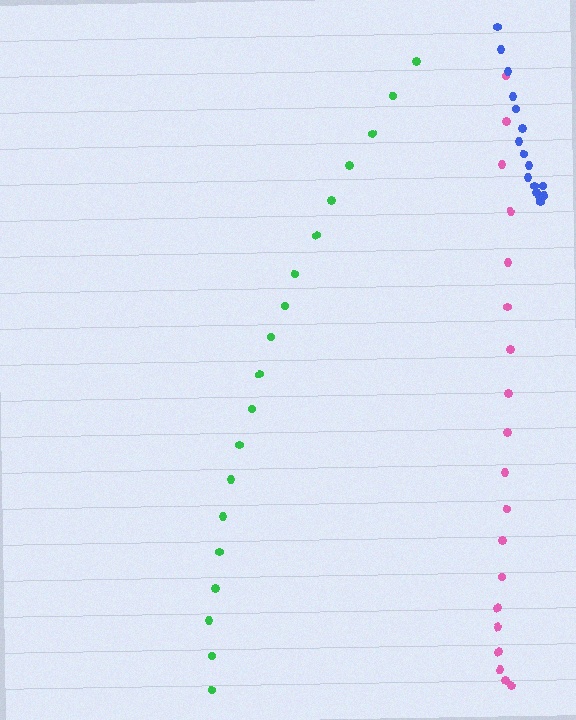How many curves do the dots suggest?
There are 3 distinct paths.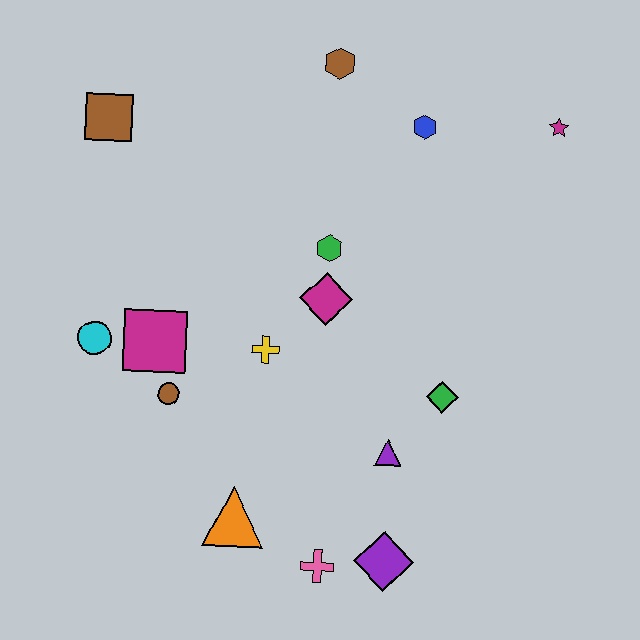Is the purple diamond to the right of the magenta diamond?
Yes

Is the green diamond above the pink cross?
Yes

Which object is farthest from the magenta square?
The magenta star is farthest from the magenta square.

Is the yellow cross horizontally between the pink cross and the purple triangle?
No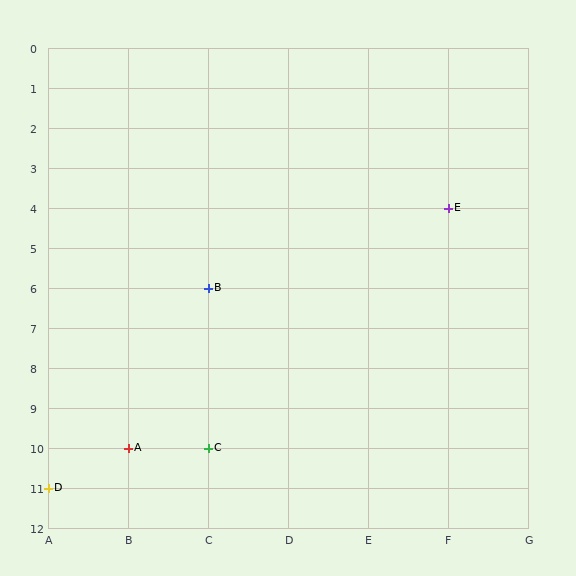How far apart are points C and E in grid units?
Points C and E are 3 columns and 6 rows apart (about 6.7 grid units diagonally).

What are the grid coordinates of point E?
Point E is at grid coordinates (F, 4).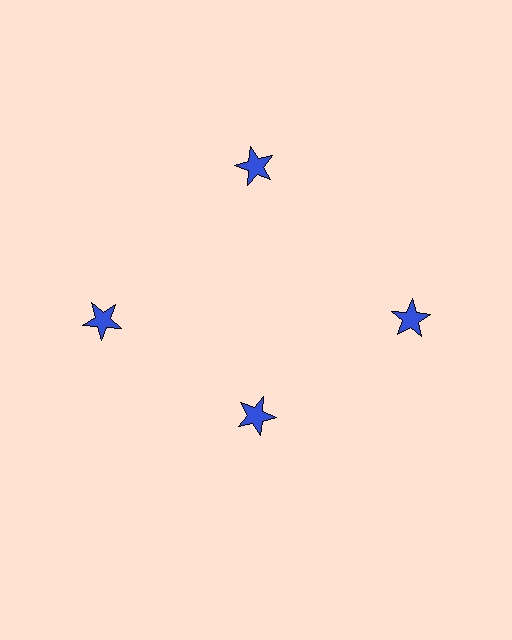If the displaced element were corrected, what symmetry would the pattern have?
It would have 4-fold rotational symmetry — the pattern would map onto itself every 90 degrees.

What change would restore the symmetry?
The symmetry would be restored by moving it outward, back onto the ring so that all 4 stars sit at equal angles and equal distance from the center.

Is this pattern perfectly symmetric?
No. The 4 blue stars are arranged in a ring, but one element near the 6 o'clock position is pulled inward toward the center, breaking the 4-fold rotational symmetry.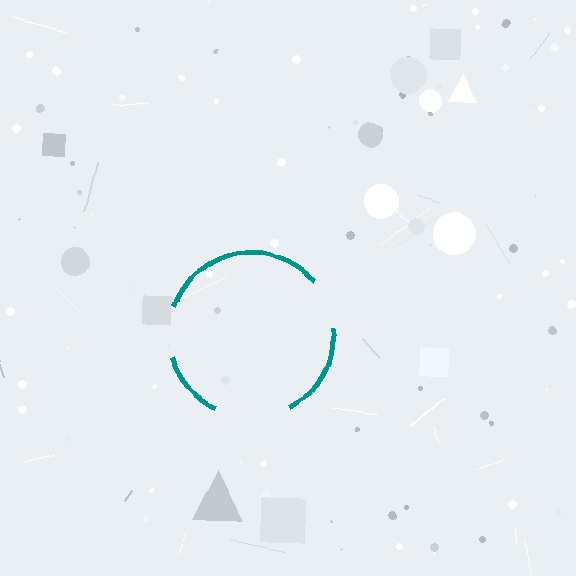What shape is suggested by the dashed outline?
The dashed outline suggests a circle.